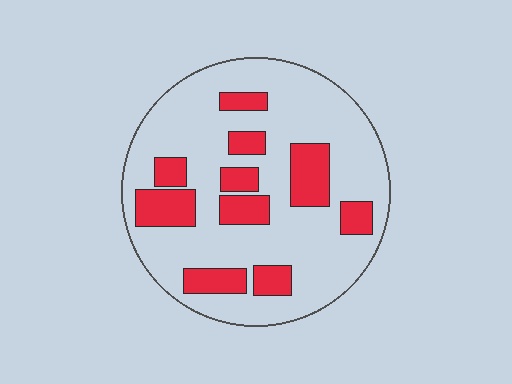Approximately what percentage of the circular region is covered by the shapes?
Approximately 25%.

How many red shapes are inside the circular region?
10.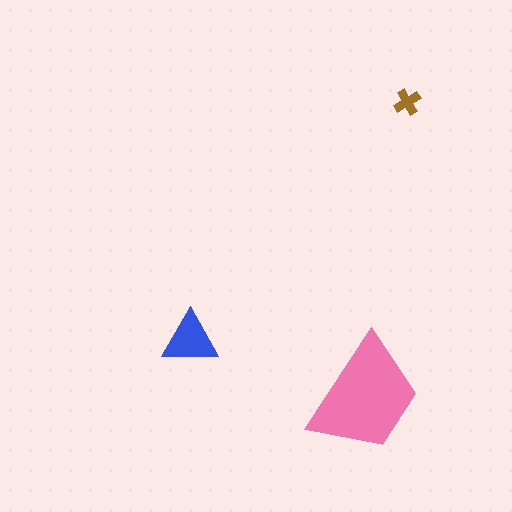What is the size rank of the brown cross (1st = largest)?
3rd.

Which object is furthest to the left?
The blue triangle is leftmost.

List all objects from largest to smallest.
The pink trapezoid, the blue triangle, the brown cross.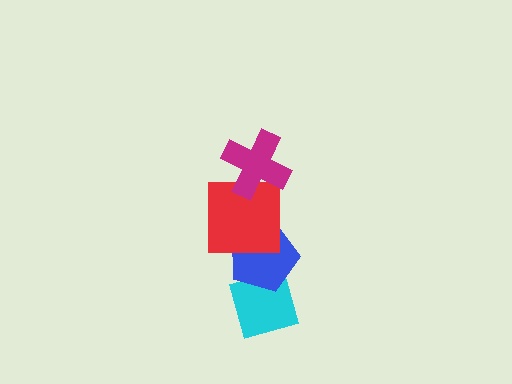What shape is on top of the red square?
The magenta cross is on top of the red square.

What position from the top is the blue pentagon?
The blue pentagon is 3rd from the top.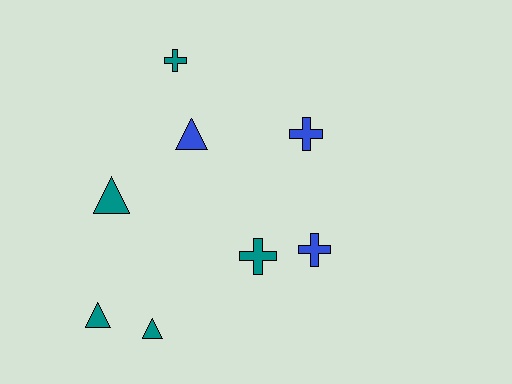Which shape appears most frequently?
Cross, with 4 objects.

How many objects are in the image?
There are 8 objects.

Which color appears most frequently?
Teal, with 5 objects.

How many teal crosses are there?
There are 2 teal crosses.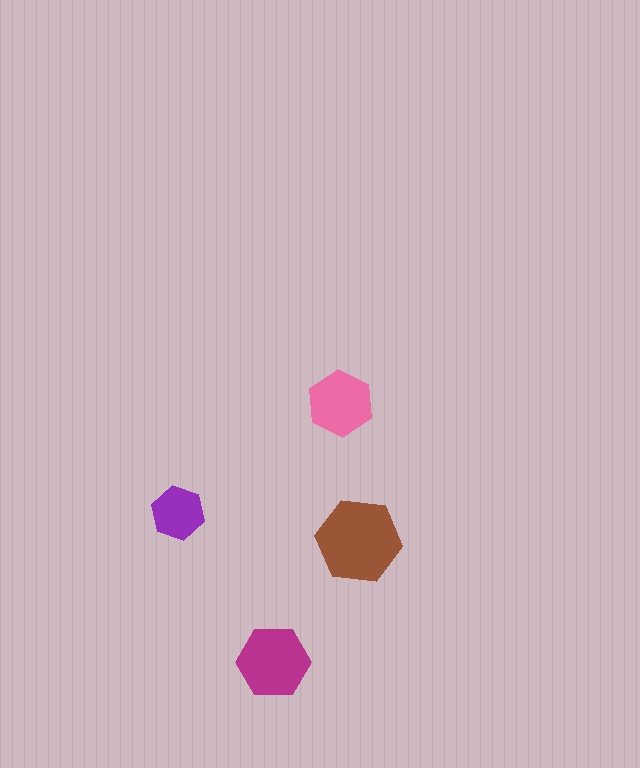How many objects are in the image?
There are 4 objects in the image.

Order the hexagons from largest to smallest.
the brown one, the magenta one, the pink one, the purple one.